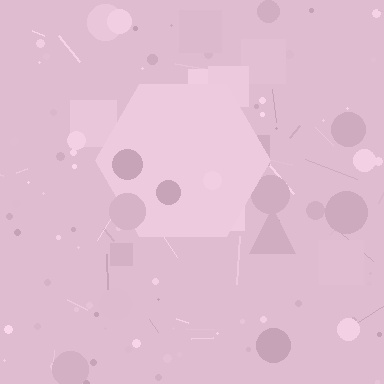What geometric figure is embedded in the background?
A hexagon is embedded in the background.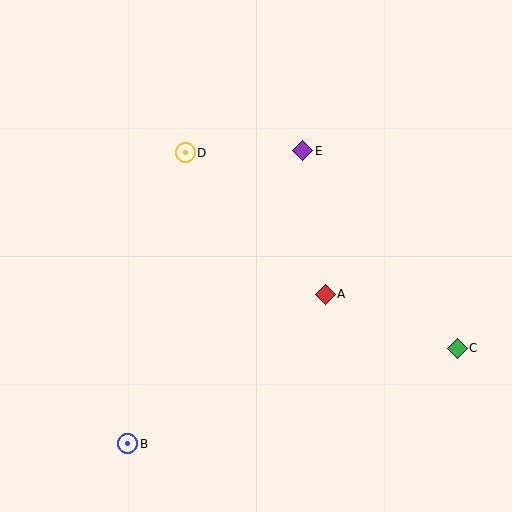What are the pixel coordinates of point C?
Point C is at (457, 348).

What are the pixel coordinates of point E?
Point E is at (303, 151).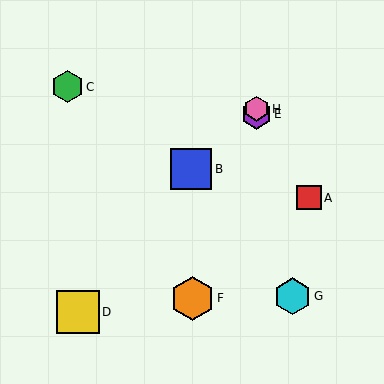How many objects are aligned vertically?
2 objects (E, H) are aligned vertically.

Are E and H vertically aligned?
Yes, both are at x≈256.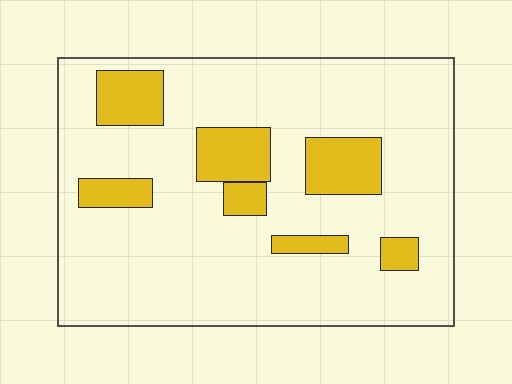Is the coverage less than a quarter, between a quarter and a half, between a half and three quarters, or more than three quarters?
Less than a quarter.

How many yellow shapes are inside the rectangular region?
7.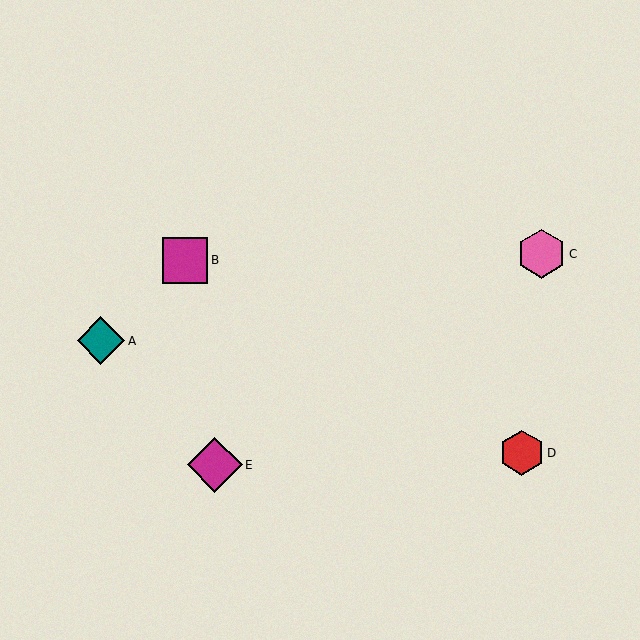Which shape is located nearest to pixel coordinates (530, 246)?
The pink hexagon (labeled C) at (541, 254) is nearest to that location.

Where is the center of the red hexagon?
The center of the red hexagon is at (522, 453).